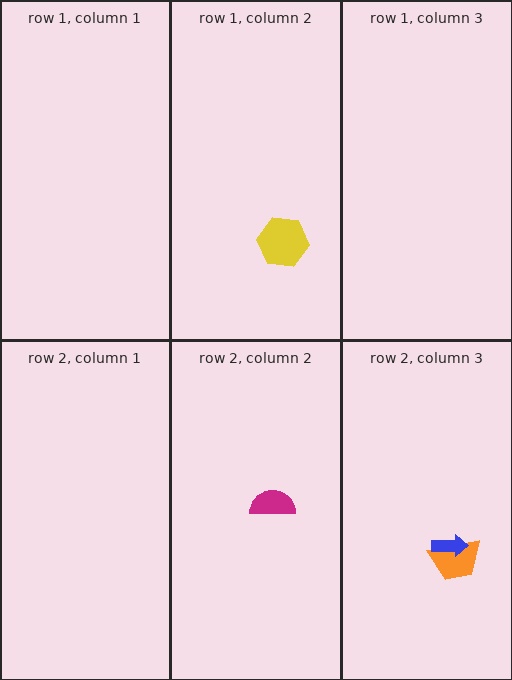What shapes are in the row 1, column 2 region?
The yellow hexagon.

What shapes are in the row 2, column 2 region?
The magenta semicircle.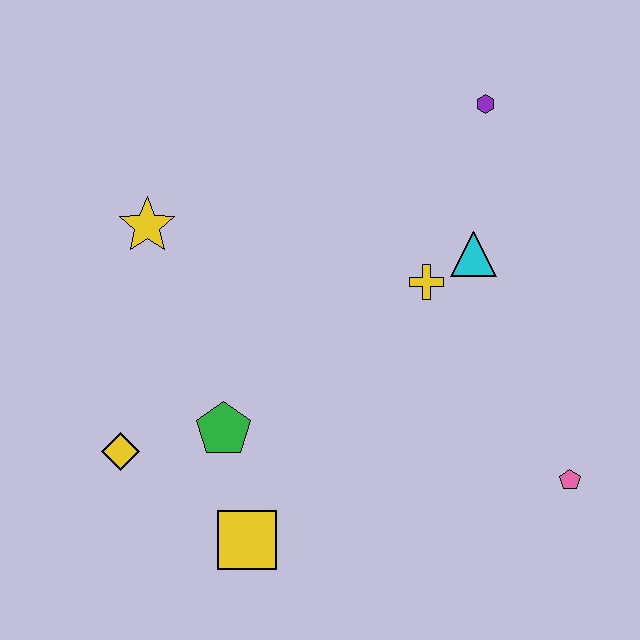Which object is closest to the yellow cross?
The cyan triangle is closest to the yellow cross.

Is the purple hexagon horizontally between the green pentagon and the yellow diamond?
No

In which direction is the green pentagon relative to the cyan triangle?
The green pentagon is to the left of the cyan triangle.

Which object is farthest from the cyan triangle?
The yellow diamond is farthest from the cyan triangle.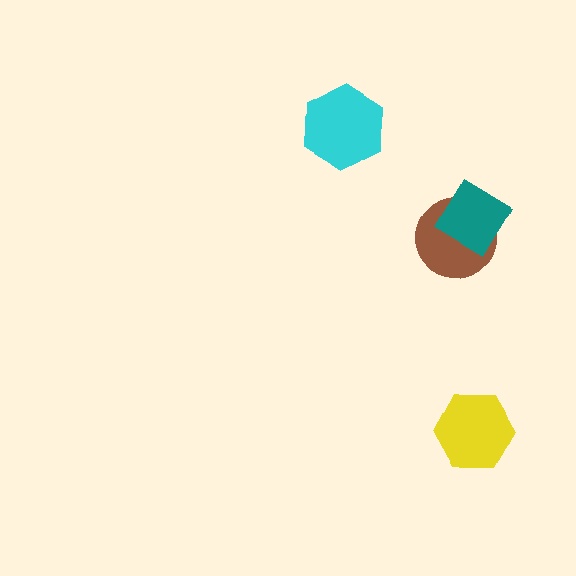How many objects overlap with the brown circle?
1 object overlaps with the brown circle.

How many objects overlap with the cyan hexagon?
0 objects overlap with the cyan hexagon.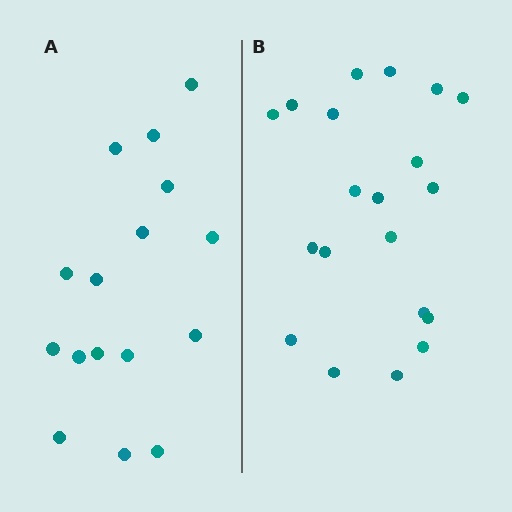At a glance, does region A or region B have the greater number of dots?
Region B (the right region) has more dots.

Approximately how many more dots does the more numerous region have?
Region B has about 4 more dots than region A.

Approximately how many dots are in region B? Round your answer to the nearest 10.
About 20 dots.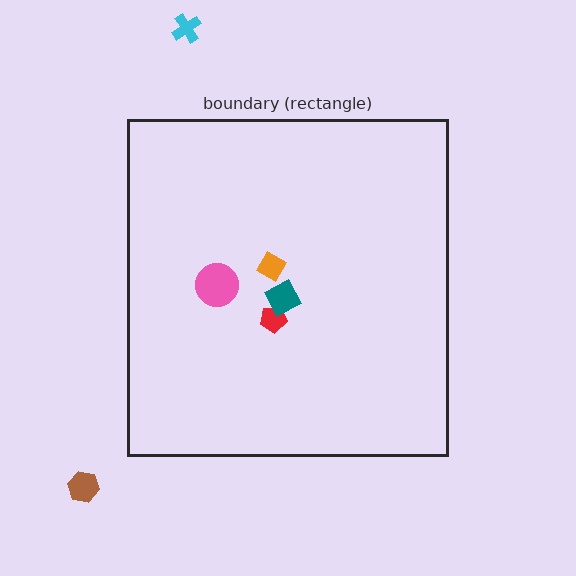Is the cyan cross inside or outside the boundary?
Outside.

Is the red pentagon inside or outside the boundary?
Inside.